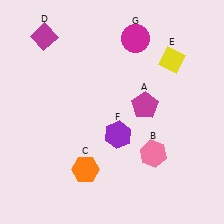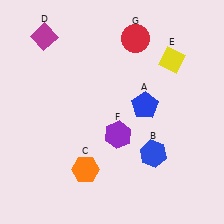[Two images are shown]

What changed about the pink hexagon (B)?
In Image 1, B is pink. In Image 2, it changed to blue.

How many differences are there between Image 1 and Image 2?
There are 3 differences between the two images.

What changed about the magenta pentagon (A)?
In Image 1, A is magenta. In Image 2, it changed to blue.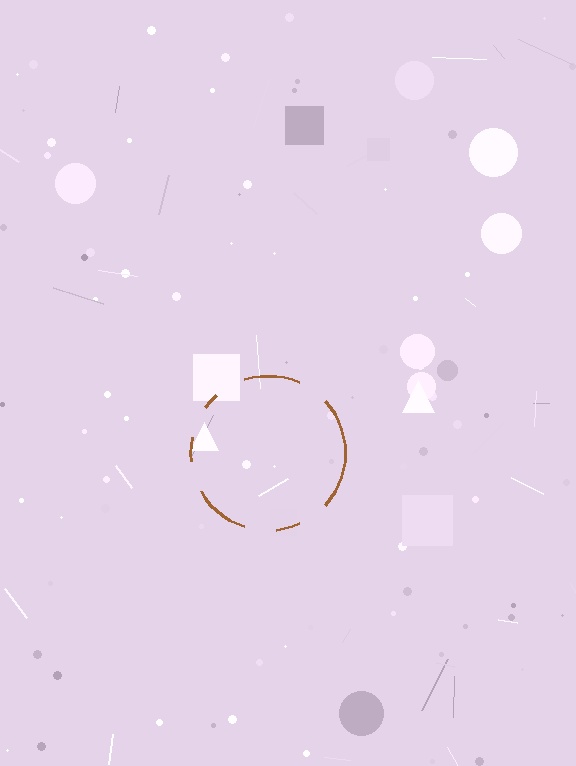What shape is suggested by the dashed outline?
The dashed outline suggests a circle.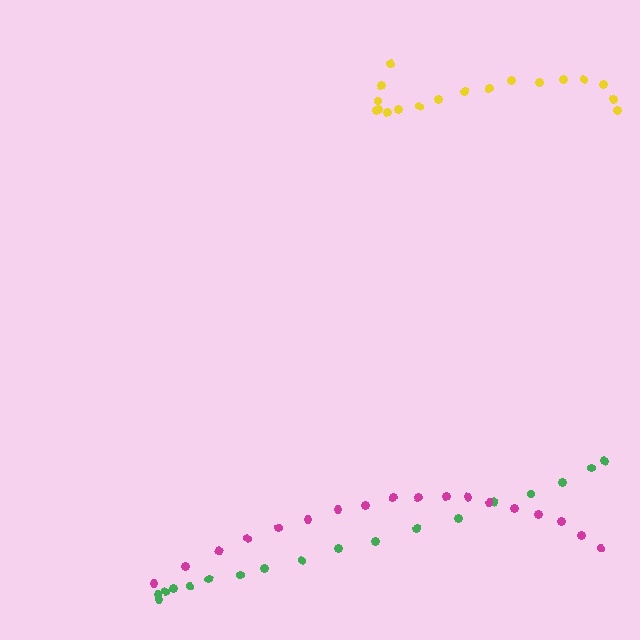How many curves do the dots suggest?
There are 3 distinct paths.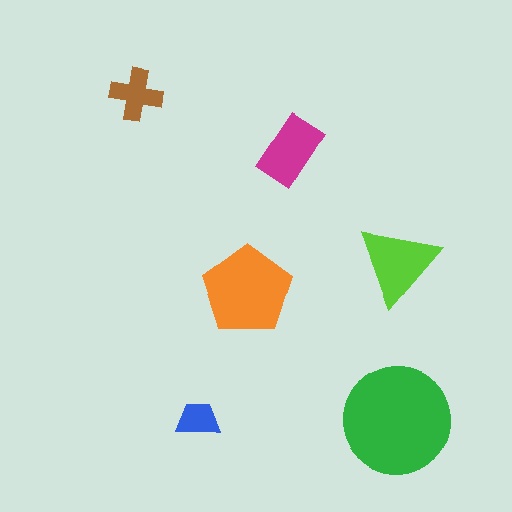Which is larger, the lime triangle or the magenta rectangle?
The lime triangle.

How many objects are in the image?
There are 6 objects in the image.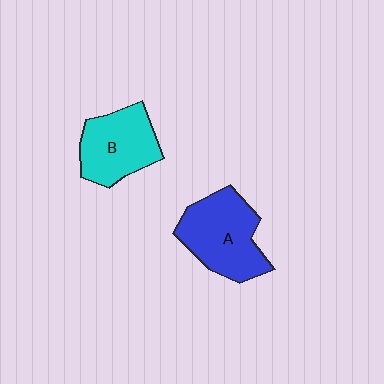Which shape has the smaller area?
Shape B (cyan).